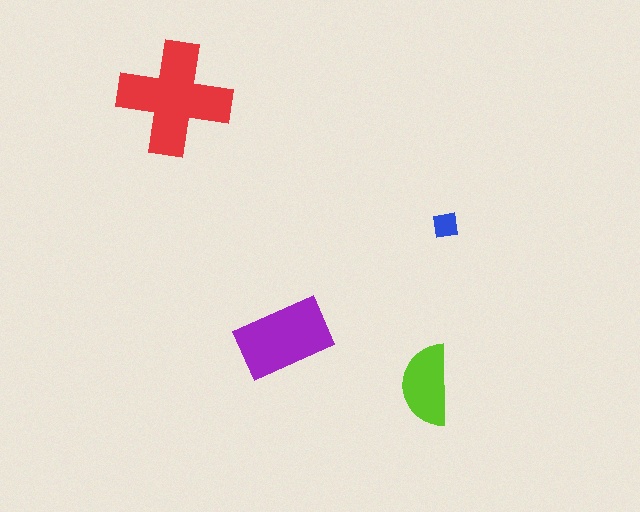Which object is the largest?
The red cross.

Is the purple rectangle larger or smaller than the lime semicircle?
Larger.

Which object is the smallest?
The blue square.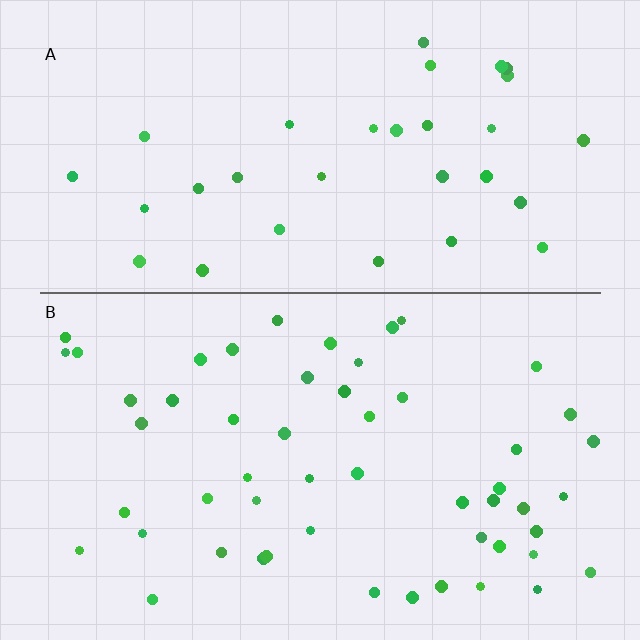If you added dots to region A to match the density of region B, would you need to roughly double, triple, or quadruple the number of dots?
Approximately double.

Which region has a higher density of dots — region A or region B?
B (the bottom).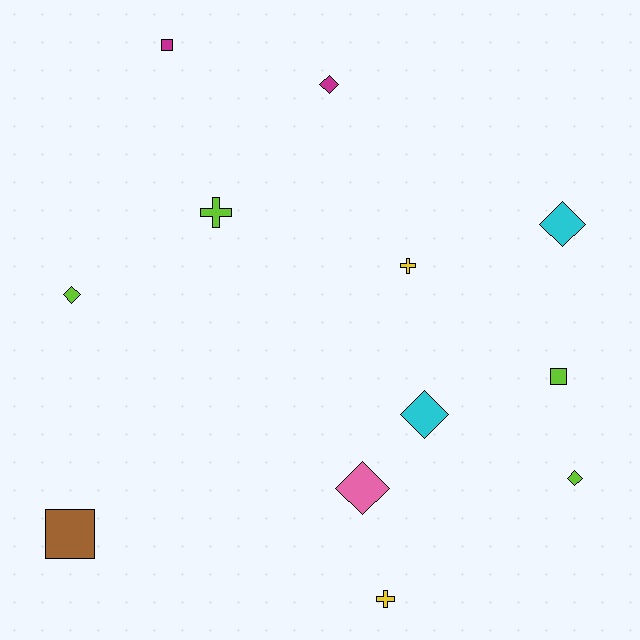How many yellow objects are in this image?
There are 2 yellow objects.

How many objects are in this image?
There are 12 objects.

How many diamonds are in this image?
There are 6 diamonds.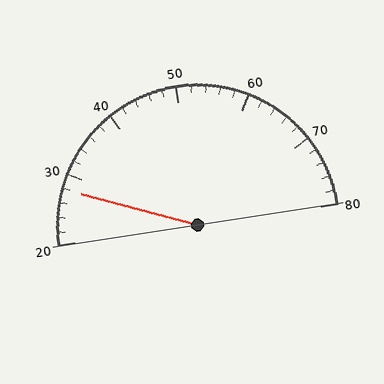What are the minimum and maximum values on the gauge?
The gauge ranges from 20 to 80.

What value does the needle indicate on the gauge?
The needle indicates approximately 28.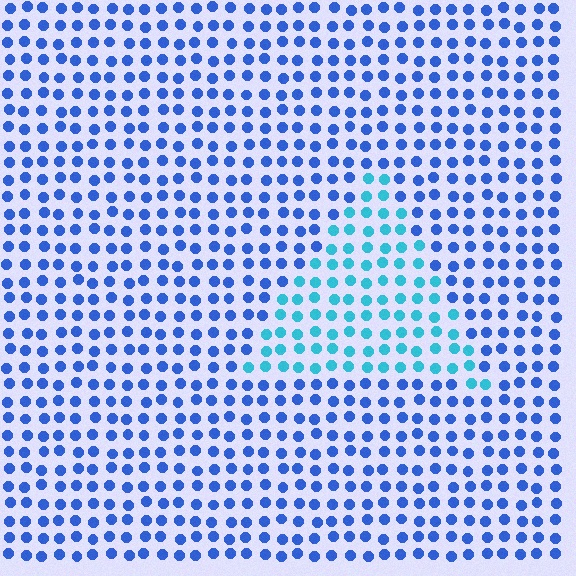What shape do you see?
I see a triangle.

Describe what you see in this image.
The image is filled with small blue elements in a uniform arrangement. A triangle-shaped region is visible where the elements are tinted to a slightly different hue, forming a subtle color boundary.